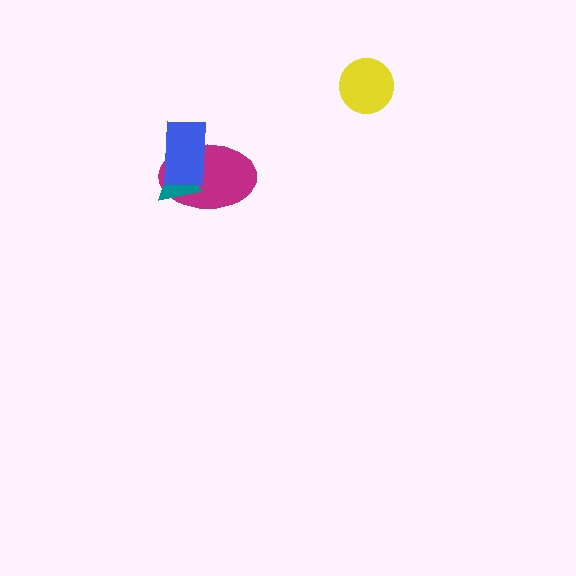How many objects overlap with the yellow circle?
0 objects overlap with the yellow circle.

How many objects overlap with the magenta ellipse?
2 objects overlap with the magenta ellipse.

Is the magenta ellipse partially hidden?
Yes, it is partially covered by another shape.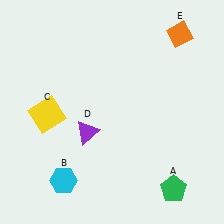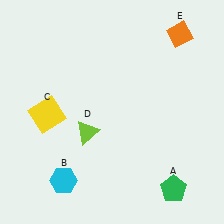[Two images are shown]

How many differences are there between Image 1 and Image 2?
There is 1 difference between the two images.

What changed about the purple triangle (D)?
In Image 1, D is purple. In Image 2, it changed to lime.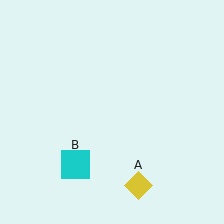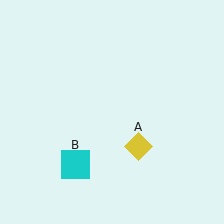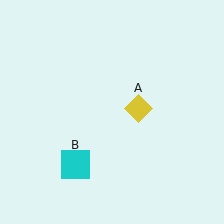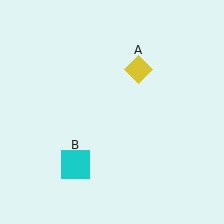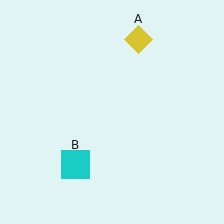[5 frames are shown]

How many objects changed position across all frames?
1 object changed position: yellow diamond (object A).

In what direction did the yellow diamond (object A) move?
The yellow diamond (object A) moved up.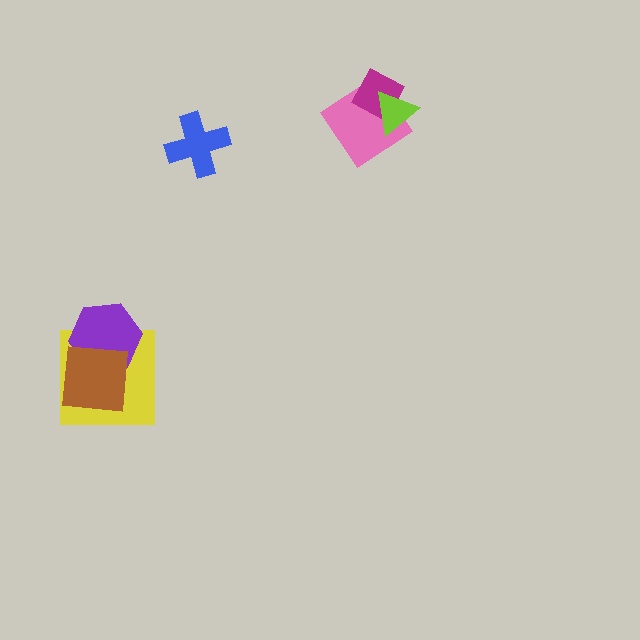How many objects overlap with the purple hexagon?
2 objects overlap with the purple hexagon.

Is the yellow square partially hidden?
Yes, it is partially covered by another shape.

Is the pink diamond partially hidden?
Yes, it is partially covered by another shape.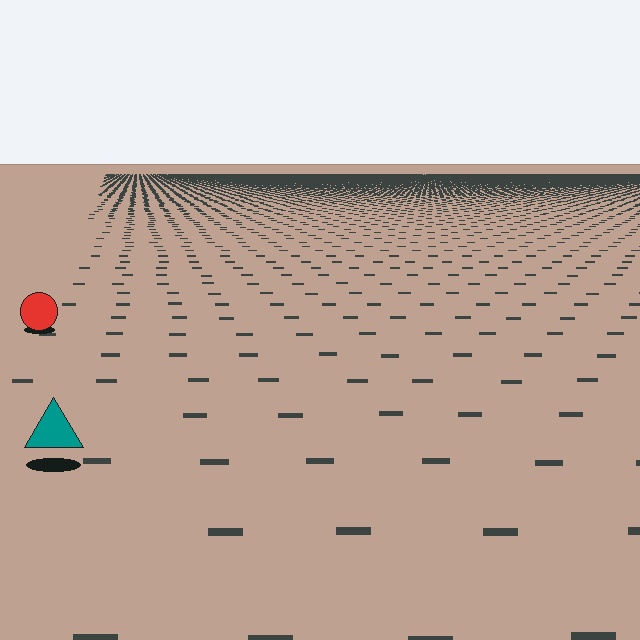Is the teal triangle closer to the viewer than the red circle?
Yes. The teal triangle is closer — you can tell from the texture gradient: the ground texture is coarser near it.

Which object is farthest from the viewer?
The red circle is farthest from the viewer. It appears smaller and the ground texture around it is denser.